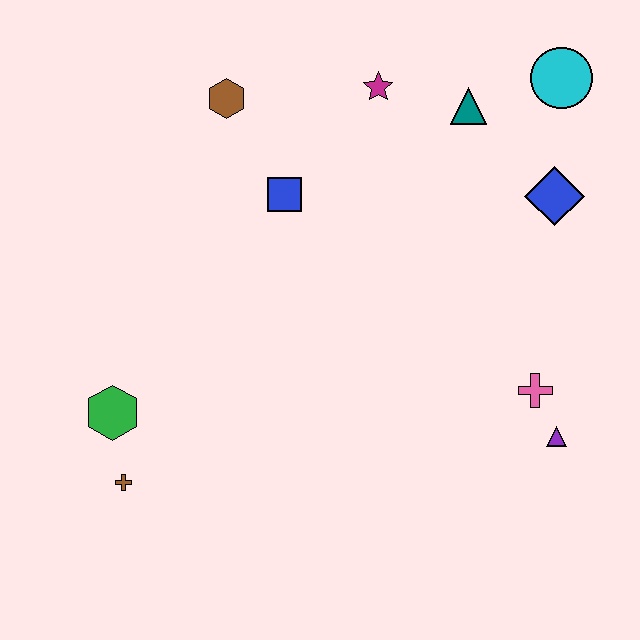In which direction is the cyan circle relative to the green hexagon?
The cyan circle is to the right of the green hexagon.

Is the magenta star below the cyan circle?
Yes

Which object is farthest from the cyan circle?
The brown cross is farthest from the cyan circle.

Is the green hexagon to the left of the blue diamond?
Yes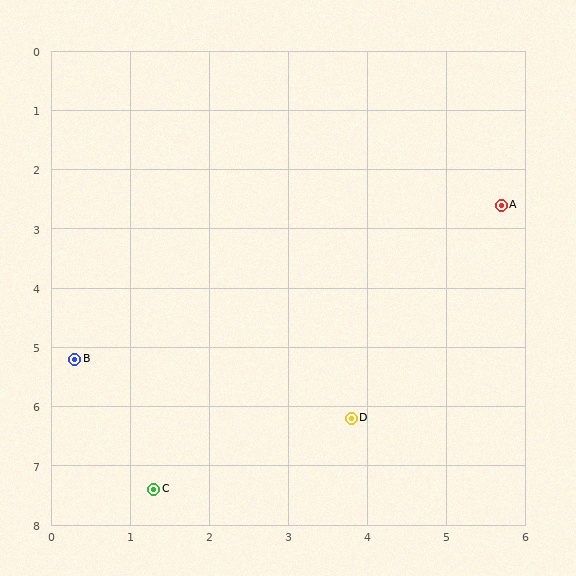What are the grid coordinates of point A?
Point A is at approximately (5.7, 2.6).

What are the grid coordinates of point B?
Point B is at approximately (0.3, 5.2).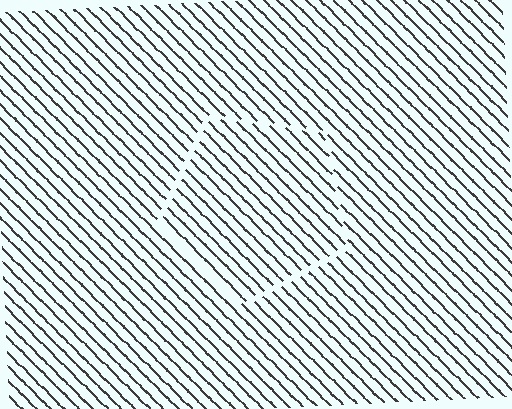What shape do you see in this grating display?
An illusory pentagon. The interior of the shape contains the same grating, shifted by half a period — the contour is defined by the phase discontinuity where line-ends from the inner and outer gratings abut.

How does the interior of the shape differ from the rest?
The interior of the shape contains the same grating, shifted by half a period — the contour is defined by the phase discontinuity where line-ends from the inner and outer gratings abut.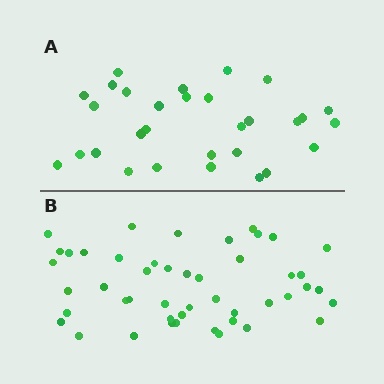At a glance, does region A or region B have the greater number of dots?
Region B (the bottom region) has more dots.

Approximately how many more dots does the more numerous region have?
Region B has approximately 15 more dots than region A.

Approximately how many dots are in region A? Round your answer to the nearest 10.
About 30 dots.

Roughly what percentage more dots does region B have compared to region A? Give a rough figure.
About 55% more.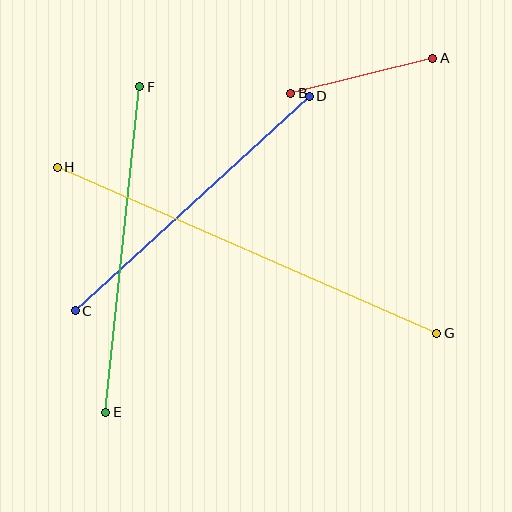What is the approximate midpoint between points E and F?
The midpoint is at approximately (123, 250) pixels.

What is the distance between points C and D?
The distance is approximately 317 pixels.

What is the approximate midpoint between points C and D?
The midpoint is at approximately (192, 204) pixels.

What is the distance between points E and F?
The distance is approximately 327 pixels.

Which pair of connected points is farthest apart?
Points G and H are farthest apart.